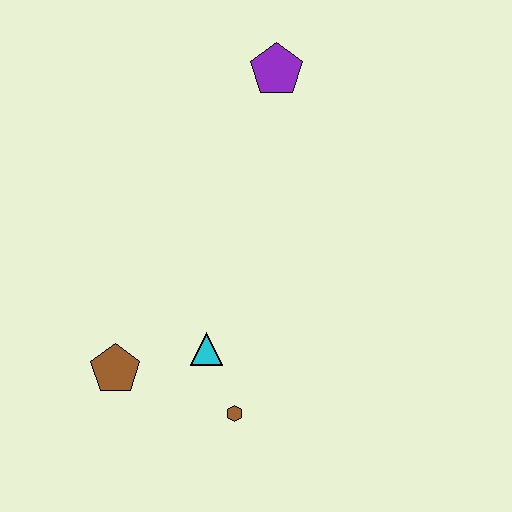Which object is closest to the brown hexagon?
The cyan triangle is closest to the brown hexagon.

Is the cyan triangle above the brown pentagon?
Yes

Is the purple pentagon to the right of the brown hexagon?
Yes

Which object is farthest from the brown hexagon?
The purple pentagon is farthest from the brown hexagon.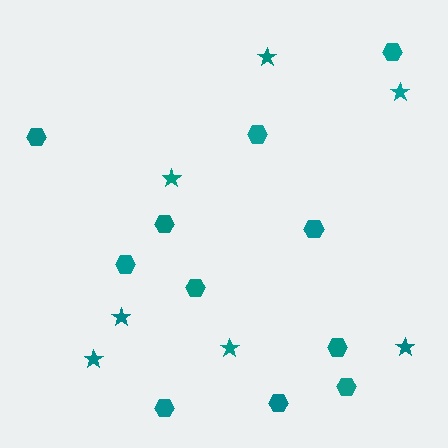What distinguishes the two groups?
There are 2 groups: one group of stars (7) and one group of hexagons (11).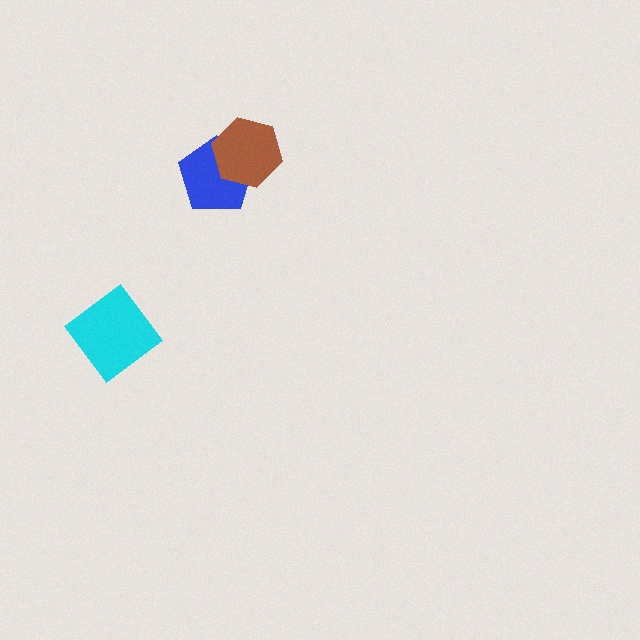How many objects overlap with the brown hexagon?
1 object overlaps with the brown hexagon.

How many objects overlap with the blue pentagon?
1 object overlaps with the blue pentagon.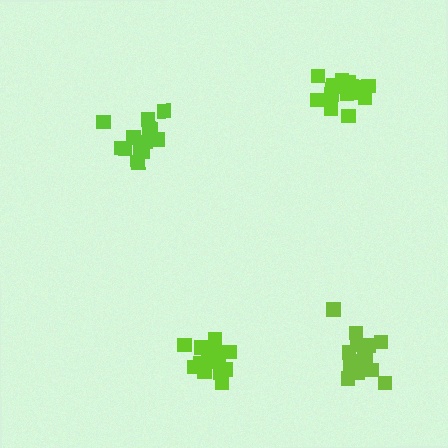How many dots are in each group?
Group 1: 17 dots, Group 2: 13 dots, Group 3: 14 dots, Group 4: 16 dots (60 total).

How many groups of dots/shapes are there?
There are 4 groups.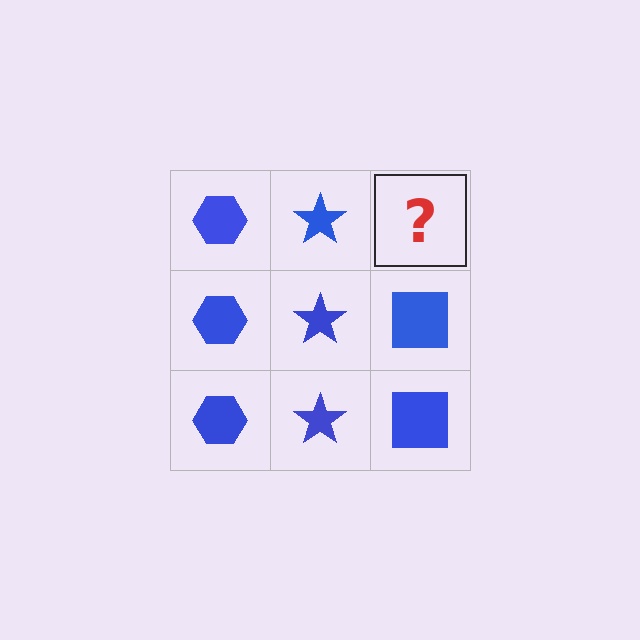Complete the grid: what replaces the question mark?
The question mark should be replaced with a blue square.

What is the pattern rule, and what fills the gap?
The rule is that each column has a consistent shape. The gap should be filled with a blue square.